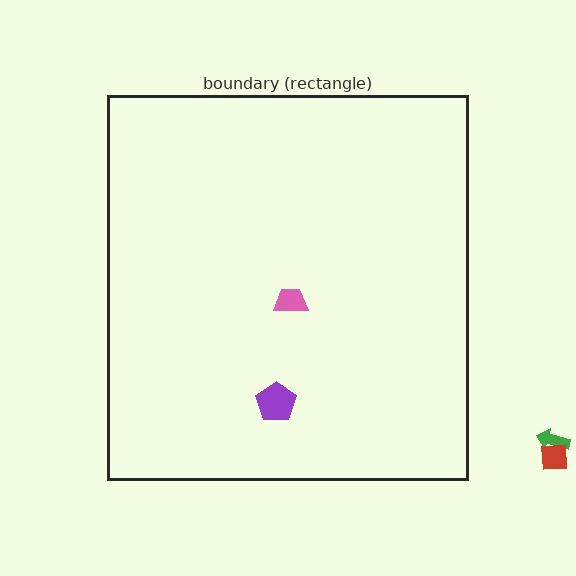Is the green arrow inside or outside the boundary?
Outside.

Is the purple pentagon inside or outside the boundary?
Inside.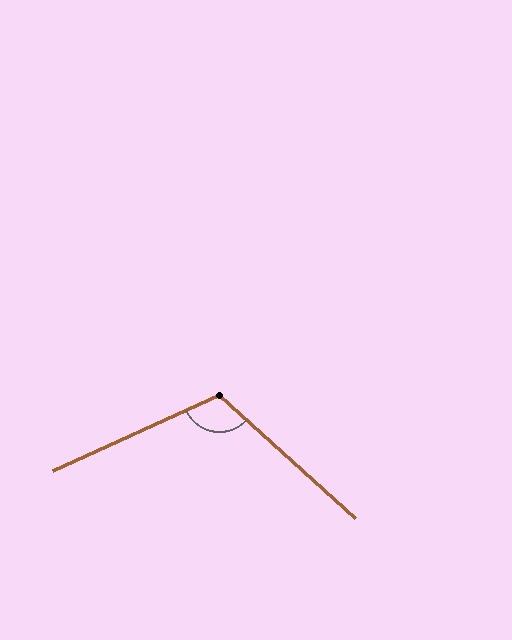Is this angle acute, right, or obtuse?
It is obtuse.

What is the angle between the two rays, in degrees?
Approximately 113 degrees.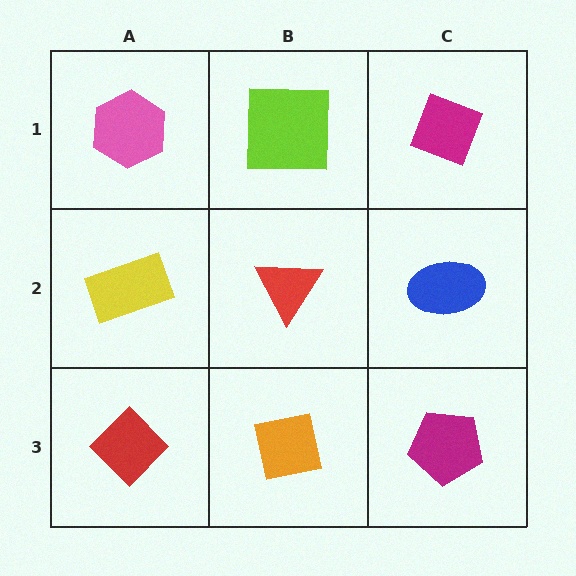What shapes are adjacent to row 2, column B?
A lime square (row 1, column B), an orange square (row 3, column B), a yellow rectangle (row 2, column A), a blue ellipse (row 2, column C).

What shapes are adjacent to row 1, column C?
A blue ellipse (row 2, column C), a lime square (row 1, column B).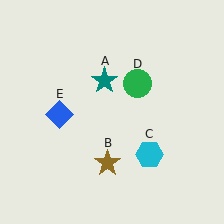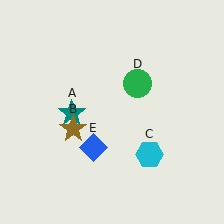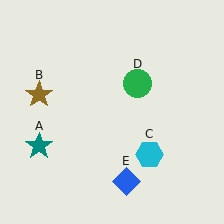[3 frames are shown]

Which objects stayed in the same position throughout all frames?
Cyan hexagon (object C) and green circle (object D) remained stationary.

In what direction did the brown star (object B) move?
The brown star (object B) moved up and to the left.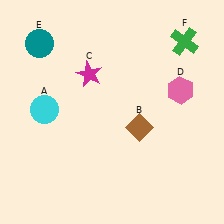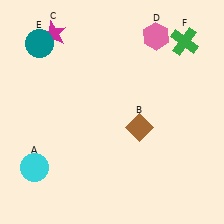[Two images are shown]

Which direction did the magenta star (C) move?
The magenta star (C) moved up.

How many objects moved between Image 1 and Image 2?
3 objects moved between the two images.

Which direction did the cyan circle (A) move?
The cyan circle (A) moved down.